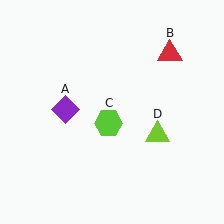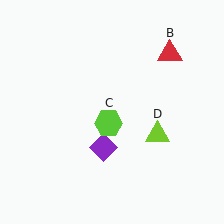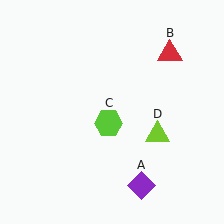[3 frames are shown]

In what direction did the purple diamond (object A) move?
The purple diamond (object A) moved down and to the right.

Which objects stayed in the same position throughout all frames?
Red triangle (object B) and lime hexagon (object C) and lime triangle (object D) remained stationary.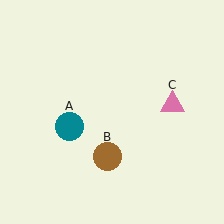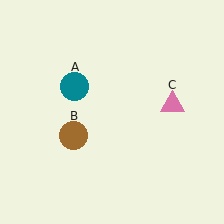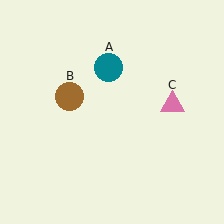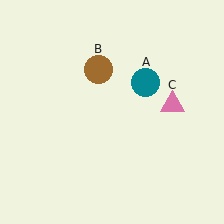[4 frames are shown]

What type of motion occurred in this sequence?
The teal circle (object A), brown circle (object B) rotated clockwise around the center of the scene.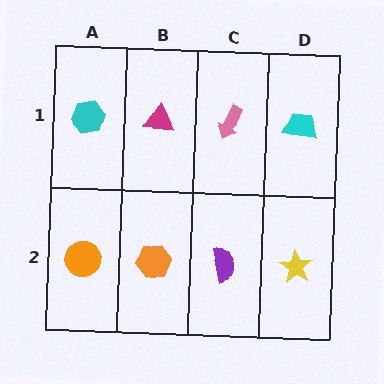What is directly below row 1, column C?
A purple semicircle.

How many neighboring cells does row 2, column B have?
3.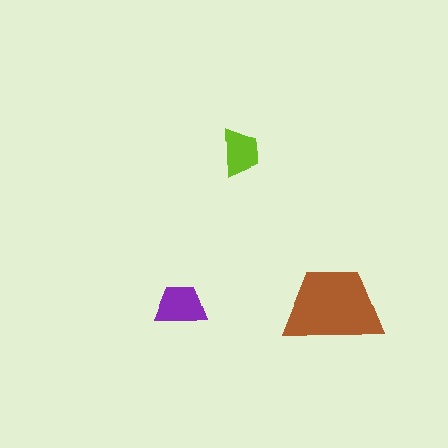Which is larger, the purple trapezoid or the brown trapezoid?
The brown one.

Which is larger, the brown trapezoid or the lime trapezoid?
The brown one.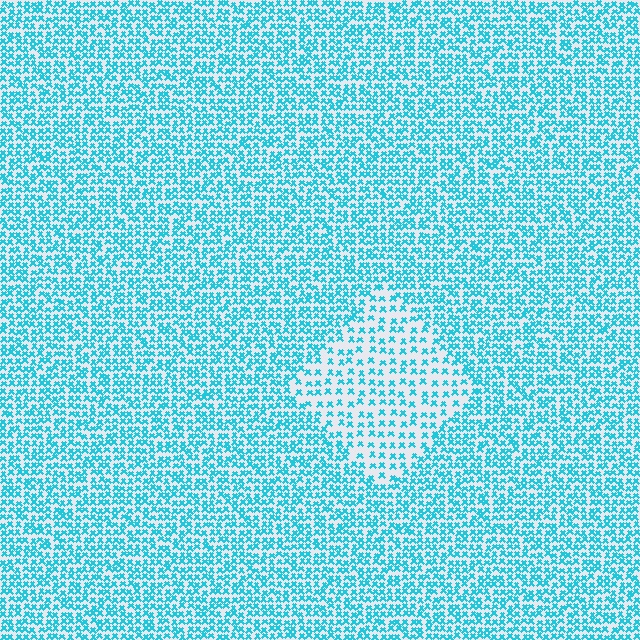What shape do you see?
I see a diamond.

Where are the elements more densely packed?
The elements are more densely packed outside the diamond boundary.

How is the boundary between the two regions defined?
The boundary is defined by a change in element density (approximately 2.0x ratio). All elements are the same color, size, and shape.